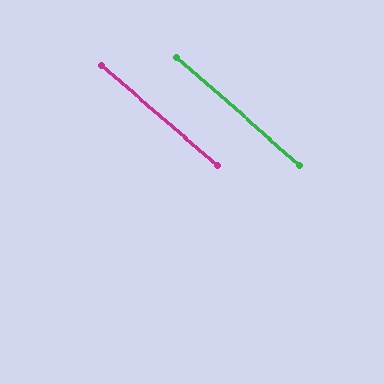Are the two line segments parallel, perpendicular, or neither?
Parallel — their directions differ by only 0.6°.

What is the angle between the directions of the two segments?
Approximately 1 degree.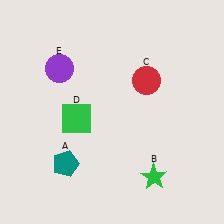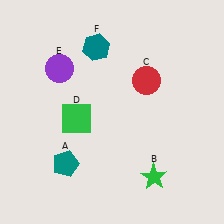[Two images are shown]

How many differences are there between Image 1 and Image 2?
There is 1 difference between the two images.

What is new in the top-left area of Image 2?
A teal hexagon (F) was added in the top-left area of Image 2.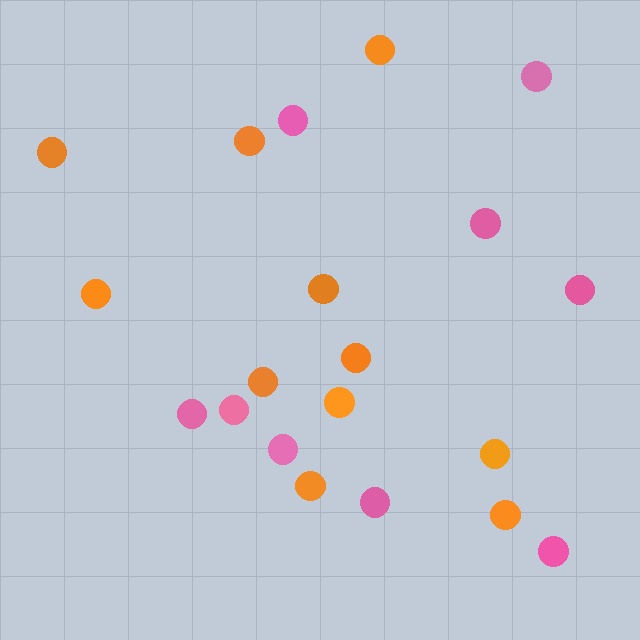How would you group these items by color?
There are 2 groups: one group of orange circles (11) and one group of pink circles (9).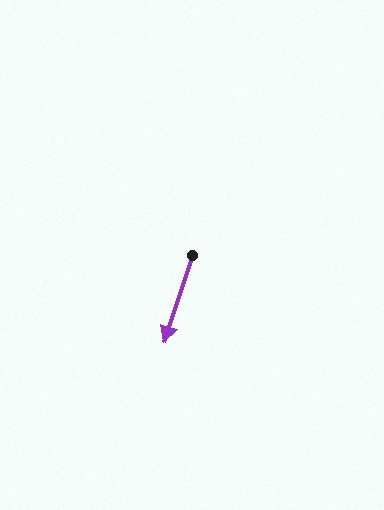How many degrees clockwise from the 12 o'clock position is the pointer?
Approximately 198 degrees.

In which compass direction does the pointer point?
South.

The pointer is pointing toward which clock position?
Roughly 7 o'clock.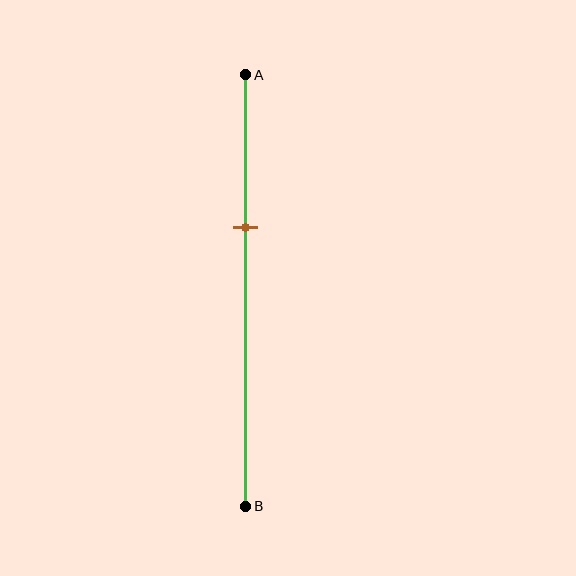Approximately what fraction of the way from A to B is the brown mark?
The brown mark is approximately 35% of the way from A to B.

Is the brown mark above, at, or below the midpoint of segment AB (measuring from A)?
The brown mark is above the midpoint of segment AB.